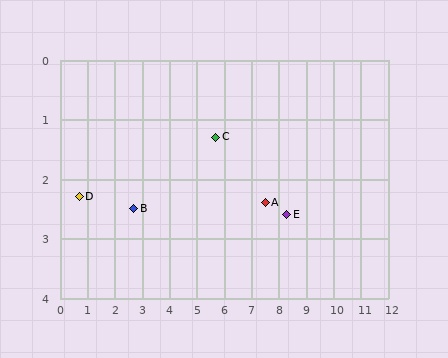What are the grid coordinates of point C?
Point C is at approximately (5.7, 1.3).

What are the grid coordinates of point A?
Point A is at approximately (7.5, 2.4).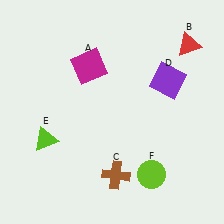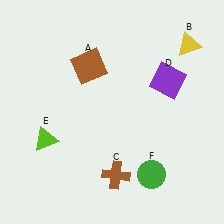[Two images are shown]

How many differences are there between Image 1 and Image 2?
There are 3 differences between the two images.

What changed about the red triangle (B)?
In Image 1, B is red. In Image 2, it changed to yellow.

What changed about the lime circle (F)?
In Image 1, F is lime. In Image 2, it changed to green.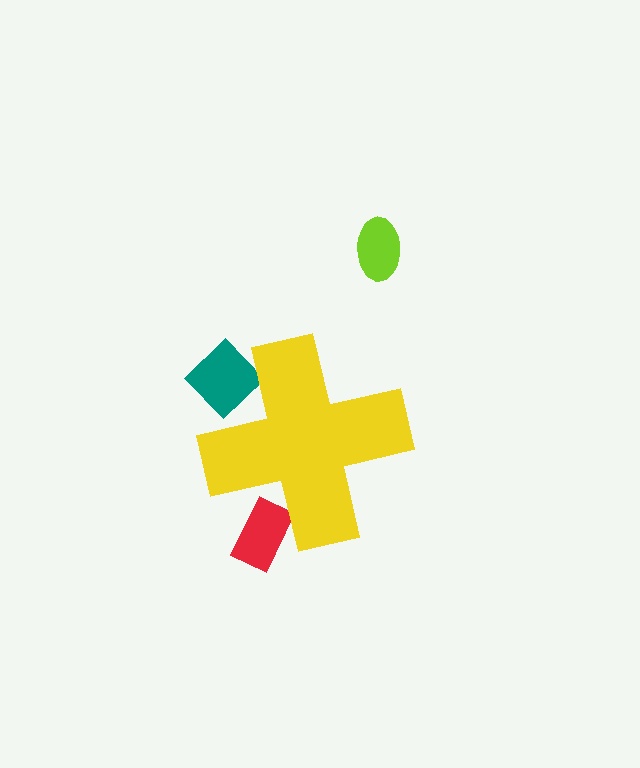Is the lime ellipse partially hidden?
No, the lime ellipse is fully visible.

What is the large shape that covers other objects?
A yellow cross.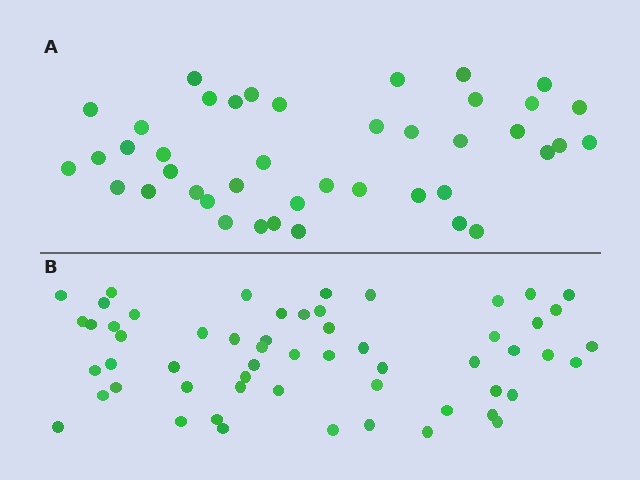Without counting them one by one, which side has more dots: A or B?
Region B (the bottom region) has more dots.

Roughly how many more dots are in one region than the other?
Region B has approximately 15 more dots than region A.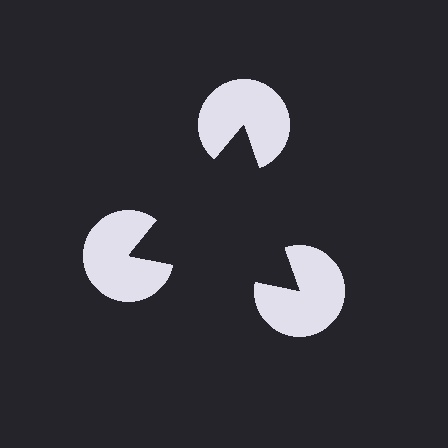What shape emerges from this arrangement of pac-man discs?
An illusory triangle — its edges are inferred from the aligned wedge cuts in the pac-man discs, not physically drawn.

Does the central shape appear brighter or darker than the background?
It typically appears slightly darker than the background, even though no actual brightness change is drawn.